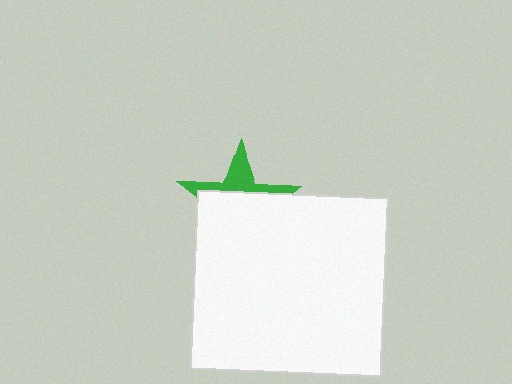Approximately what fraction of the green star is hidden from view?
Roughly 67% of the green star is hidden behind the white rectangle.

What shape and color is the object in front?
The object in front is a white rectangle.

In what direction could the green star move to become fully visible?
The green star could move up. That would shift it out from behind the white rectangle entirely.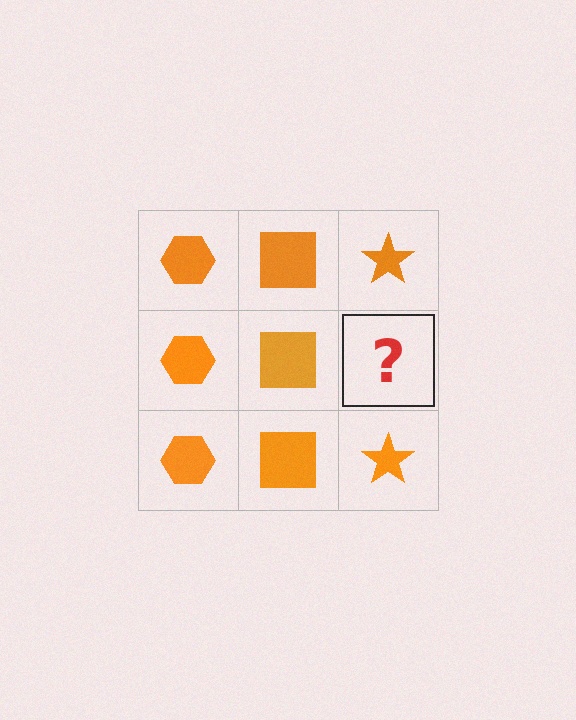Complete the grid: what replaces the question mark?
The question mark should be replaced with an orange star.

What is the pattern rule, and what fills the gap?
The rule is that each column has a consistent shape. The gap should be filled with an orange star.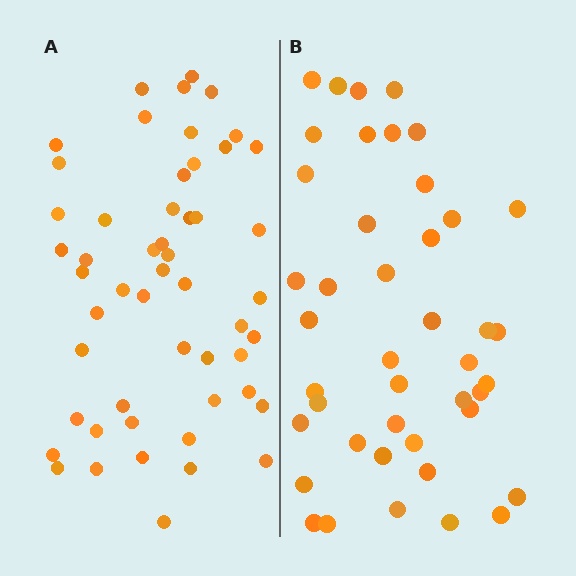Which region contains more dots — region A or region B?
Region A (the left region) has more dots.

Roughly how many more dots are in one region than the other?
Region A has roughly 8 or so more dots than region B.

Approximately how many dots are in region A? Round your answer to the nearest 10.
About 50 dots. (The exact count is 52, which rounds to 50.)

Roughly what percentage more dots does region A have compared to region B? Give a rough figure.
About 20% more.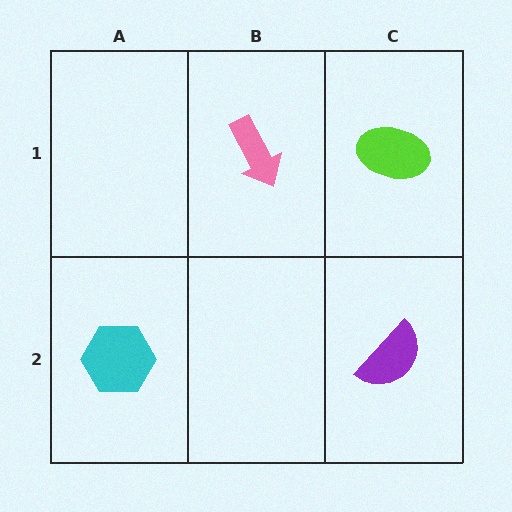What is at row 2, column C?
A purple semicircle.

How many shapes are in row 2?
2 shapes.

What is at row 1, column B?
A pink arrow.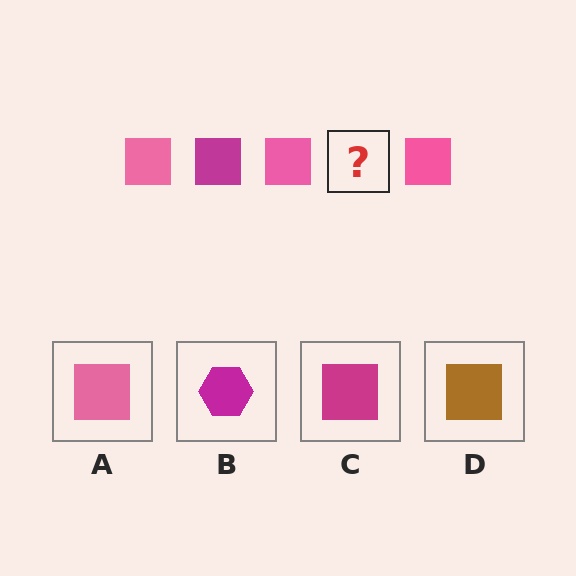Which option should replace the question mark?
Option C.